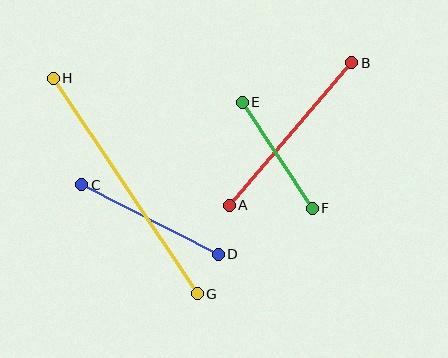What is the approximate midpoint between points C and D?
The midpoint is at approximately (150, 219) pixels.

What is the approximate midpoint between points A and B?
The midpoint is at approximately (291, 134) pixels.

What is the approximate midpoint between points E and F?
The midpoint is at approximately (277, 155) pixels.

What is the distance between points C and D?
The distance is approximately 153 pixels.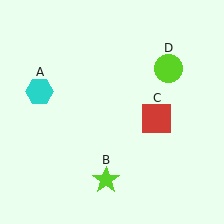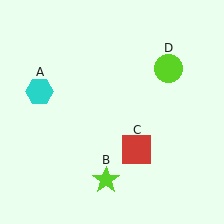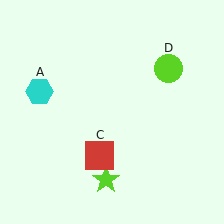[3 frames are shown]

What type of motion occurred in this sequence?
The red square (object C) rotated clockwise around the center of the scene.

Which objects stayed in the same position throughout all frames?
Cyan hexagon (object A) and lime star (object B) and lime circle (object D) remained stationary.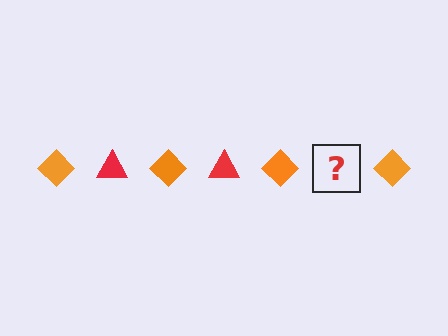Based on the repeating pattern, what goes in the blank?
The blank should be a red triangle.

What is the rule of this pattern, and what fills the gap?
The rule is that the pattern alternates between orange diamond and red triangle. The gap should be filled with a red triangle.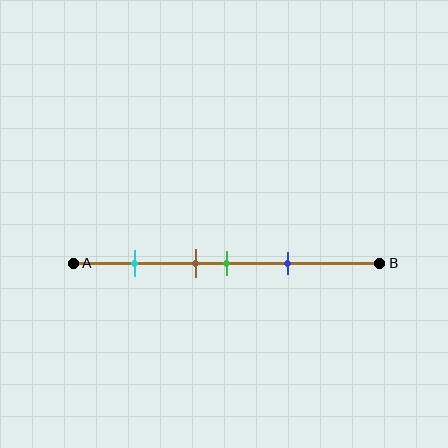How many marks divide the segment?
There are 4 marks dividing the segment.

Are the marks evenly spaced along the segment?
No, the marks are not evenly spaced.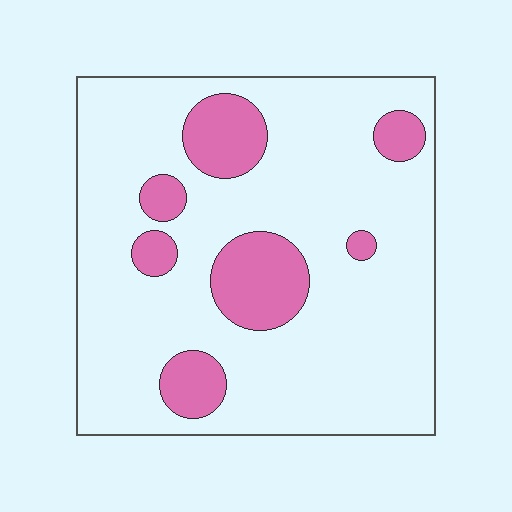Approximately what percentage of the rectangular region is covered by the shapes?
Approximately 20%.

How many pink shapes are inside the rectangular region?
7.